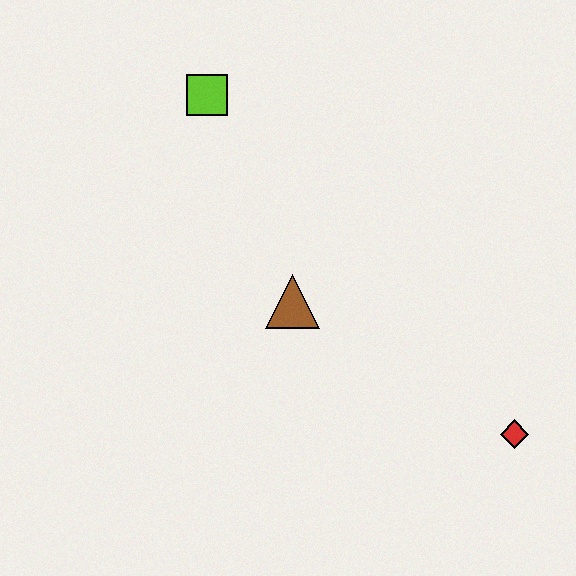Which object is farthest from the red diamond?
The lime square is farthest from the red diamond.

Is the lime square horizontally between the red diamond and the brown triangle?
No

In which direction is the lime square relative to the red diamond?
The lime square is above the red diamond.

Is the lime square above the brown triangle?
Yes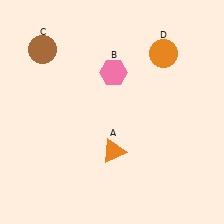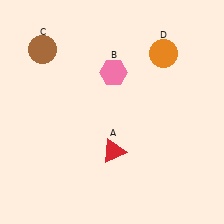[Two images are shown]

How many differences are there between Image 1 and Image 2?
There is 1 difference between the two images.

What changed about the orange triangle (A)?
In Image 1, A is orange. In Image 2, it changed to red.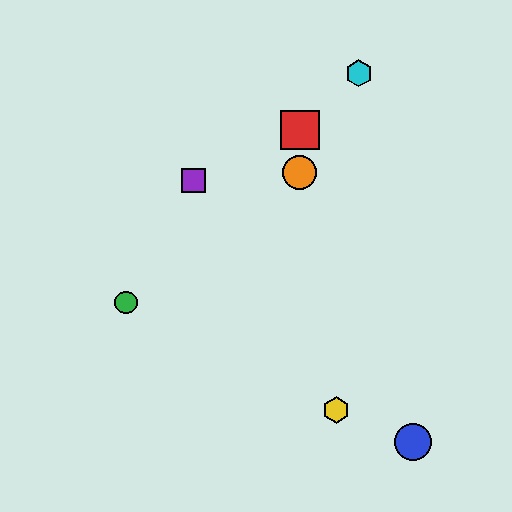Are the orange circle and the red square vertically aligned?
Yes, both are at x≈300.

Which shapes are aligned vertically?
The red square, the orange circle are aligned vertically.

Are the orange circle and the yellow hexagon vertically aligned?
No, the orange circle is at x≈300 and the yellow hexagon is at x≈336.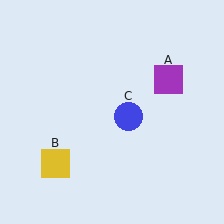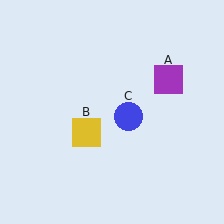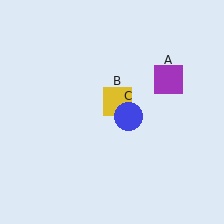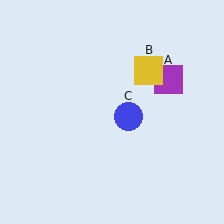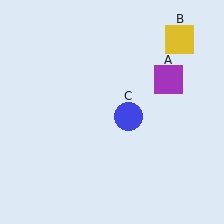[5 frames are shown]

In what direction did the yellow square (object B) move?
The yellow square (object B) moved up and to the right.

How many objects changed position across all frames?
1 object changed position: yellow square (object B).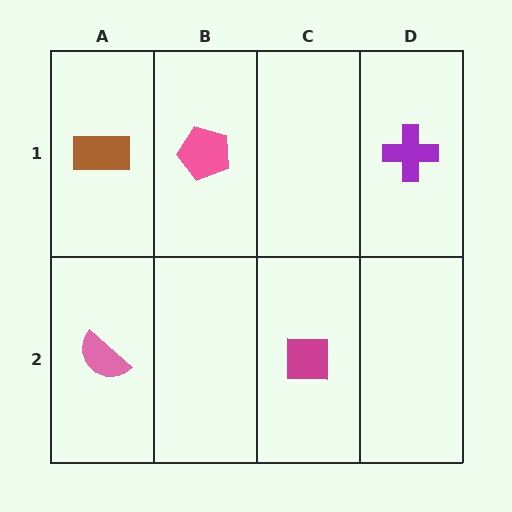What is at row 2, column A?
A pink semicircle.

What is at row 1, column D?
A purple cross.